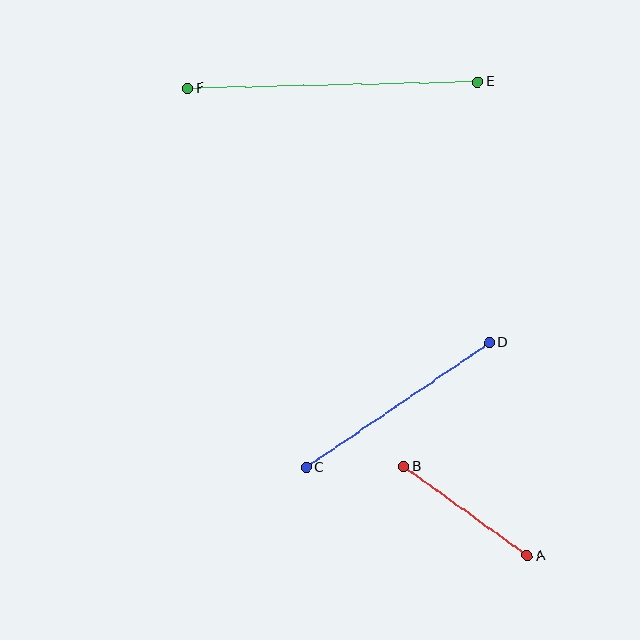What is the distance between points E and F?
The distance is approximately 290 pixels.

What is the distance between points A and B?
The distance is approximately 152 pixels.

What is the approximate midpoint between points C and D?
The midpoint is at approximately (398, 405) pixels.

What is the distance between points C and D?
The distance is approximately 222 pixels.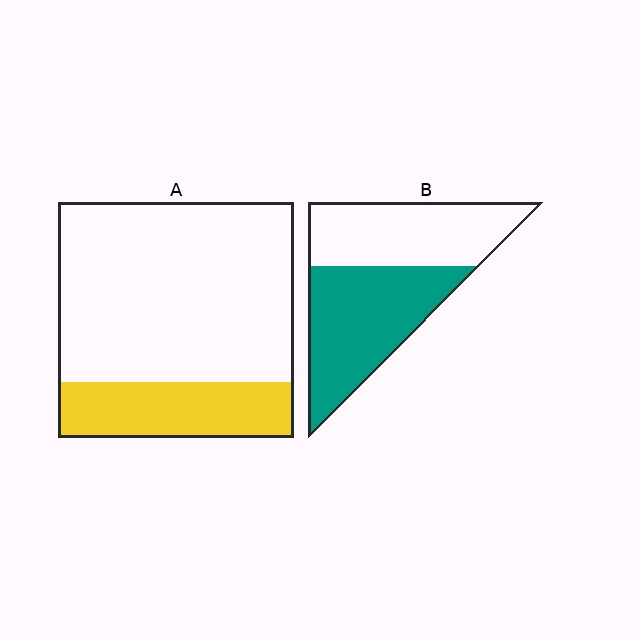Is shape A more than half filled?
No.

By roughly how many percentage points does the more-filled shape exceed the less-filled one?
By roughly 30 percentage points (B over A).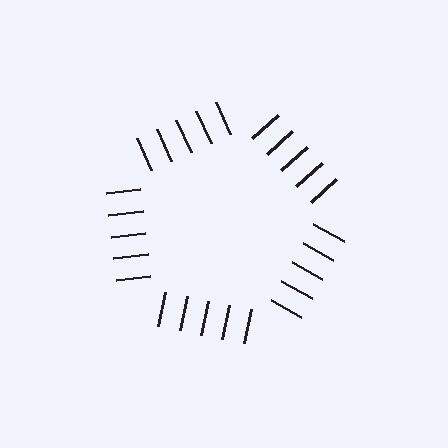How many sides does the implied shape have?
5 sides — the line-ends trace a pentagon.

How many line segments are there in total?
25 — 5 along each of the 5 edges.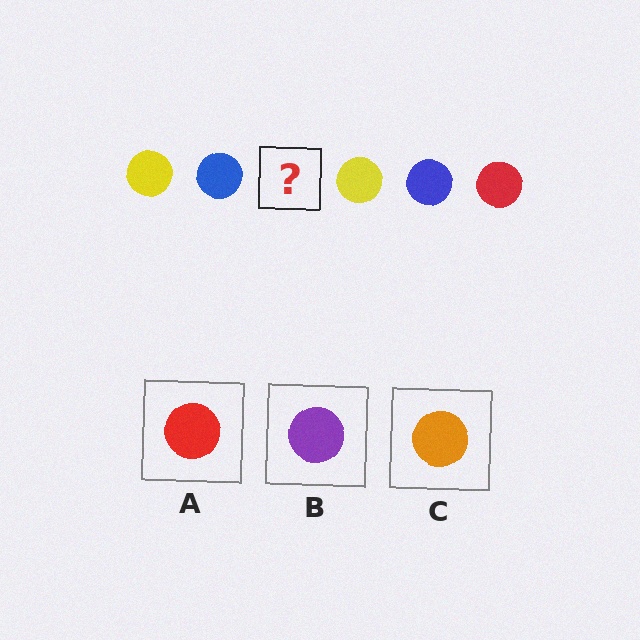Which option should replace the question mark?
Option A.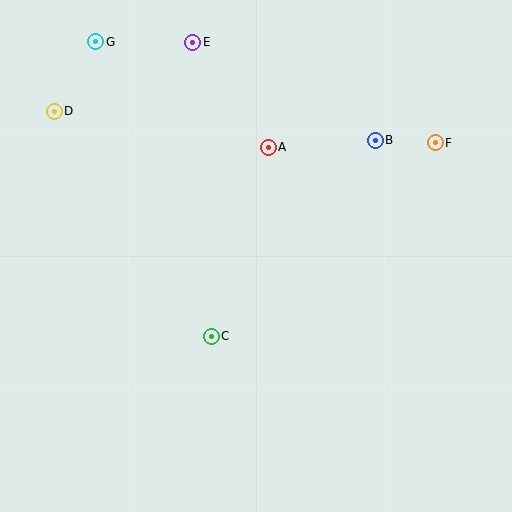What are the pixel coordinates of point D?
Point D is at (54, 111).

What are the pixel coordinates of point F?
Point F is at (435, 143).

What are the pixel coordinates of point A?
Point A is at (268, 147).